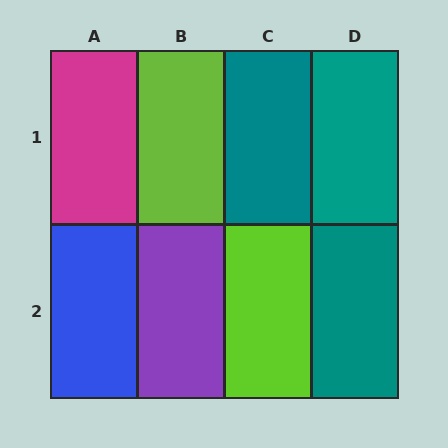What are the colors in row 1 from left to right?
Magenta, lime, teal, teal.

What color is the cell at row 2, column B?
Purple.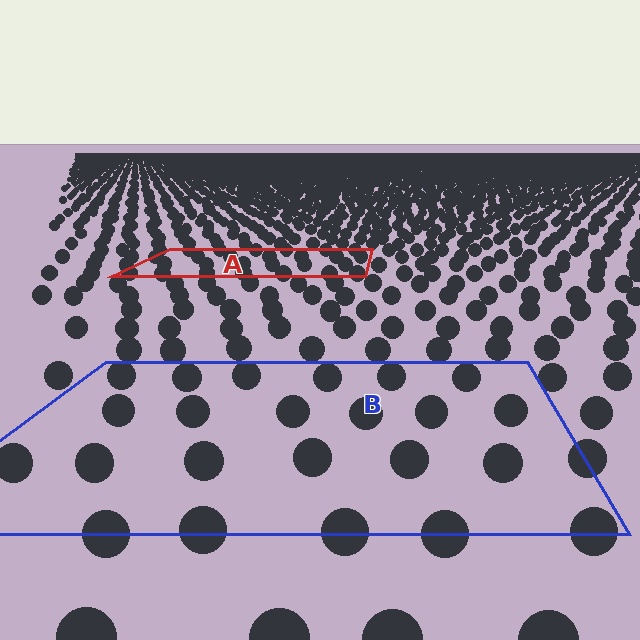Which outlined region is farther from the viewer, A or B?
Region A is farther from the viewer — the texture elements inside it appear smaller and more densely packed.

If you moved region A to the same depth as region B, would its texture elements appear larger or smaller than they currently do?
They would appear larger. At a closer depth, the same texture elements are projected at a bigger on-screen size.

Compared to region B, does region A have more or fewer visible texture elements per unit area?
Region A has more texture elements per unit area — they are packed more densely because it is farther away.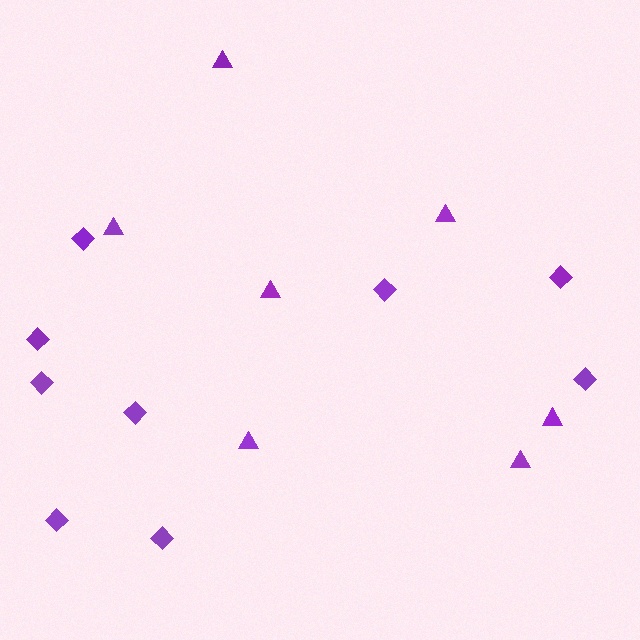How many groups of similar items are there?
There are 2 groups: one group of triangles (7) and one group of diamonds (9).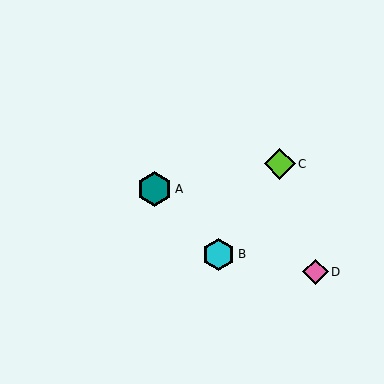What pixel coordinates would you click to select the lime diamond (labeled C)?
Click at (280, 164) to select the lime diamond C.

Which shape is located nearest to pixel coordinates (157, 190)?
The teal hexagon (labeled A) at (154, 189) is nearest to that location.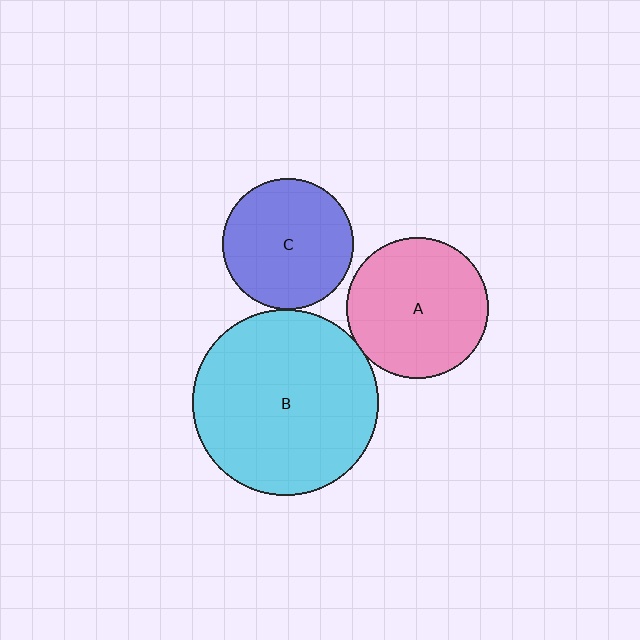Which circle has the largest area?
Circle B (cyan).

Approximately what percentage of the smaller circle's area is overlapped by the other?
Approximately 5%.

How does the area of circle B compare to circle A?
Approximately 1.7 times.